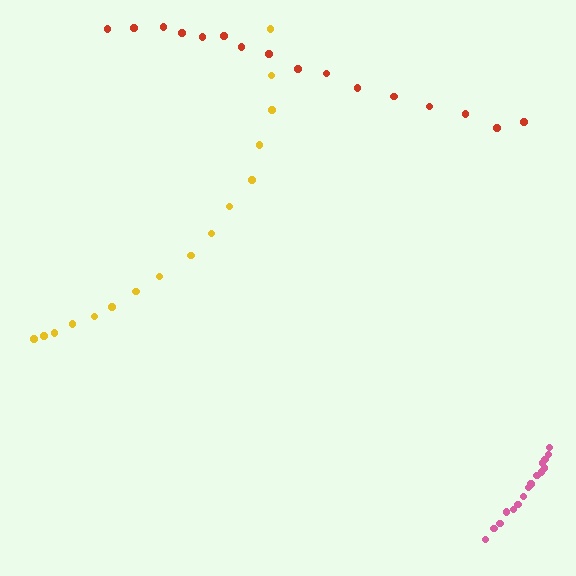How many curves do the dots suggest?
There are 3 distinct paths.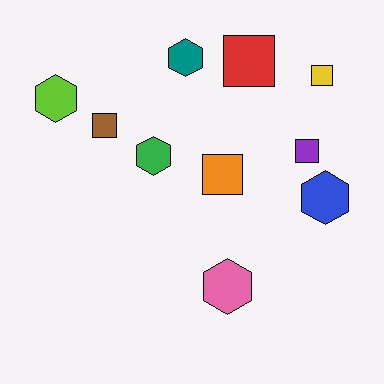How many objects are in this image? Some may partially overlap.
There are 10 objects.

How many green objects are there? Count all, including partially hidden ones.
There is 1 green object.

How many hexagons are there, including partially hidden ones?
There are 5 hexagons.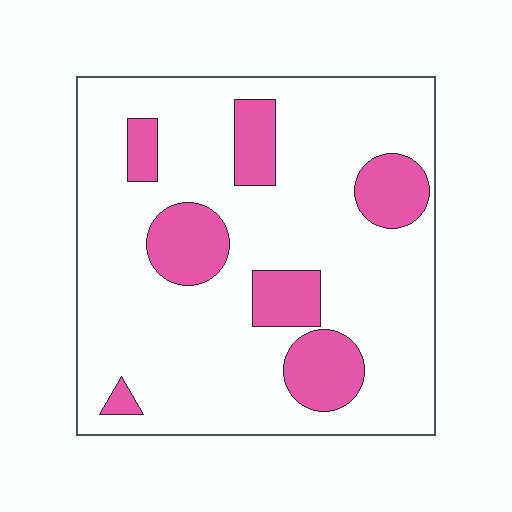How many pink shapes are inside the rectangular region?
7.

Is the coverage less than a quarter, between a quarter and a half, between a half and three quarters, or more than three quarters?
Less than a quarter.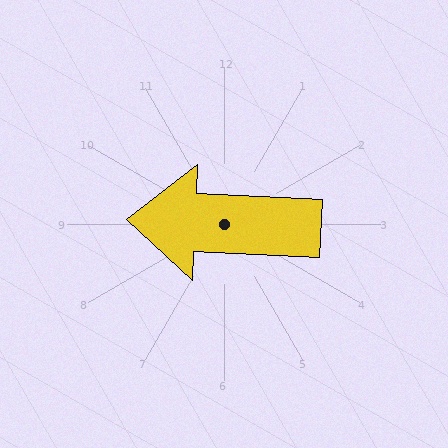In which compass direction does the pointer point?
West.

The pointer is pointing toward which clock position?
Roughly 9 o'clock.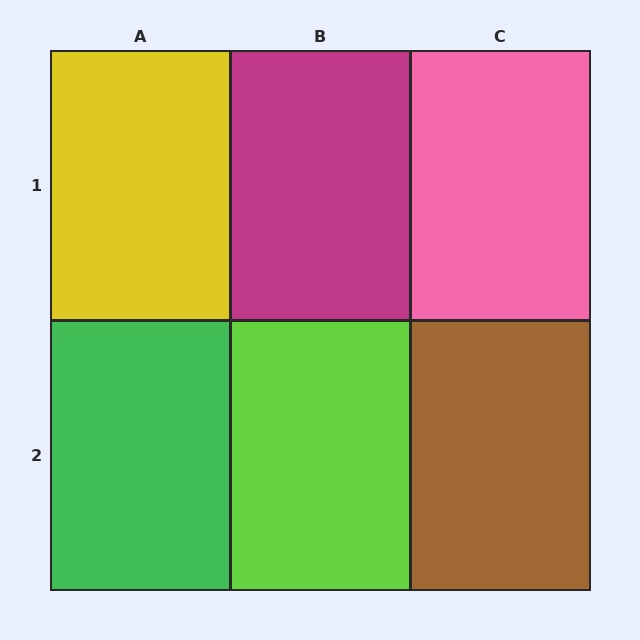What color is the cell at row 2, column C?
Brown.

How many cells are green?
1 cell is green.